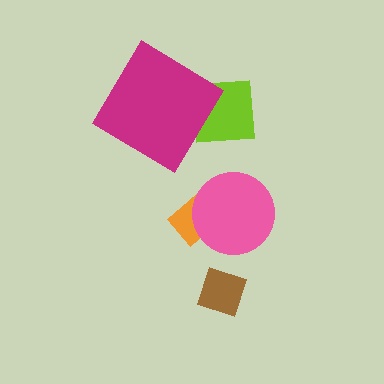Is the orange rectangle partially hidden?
Yes, it is partially covered by another shape.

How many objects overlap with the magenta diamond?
1 object overlaps with the magenta diamond.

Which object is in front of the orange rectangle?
The pink circle is in front of the orange rectangle.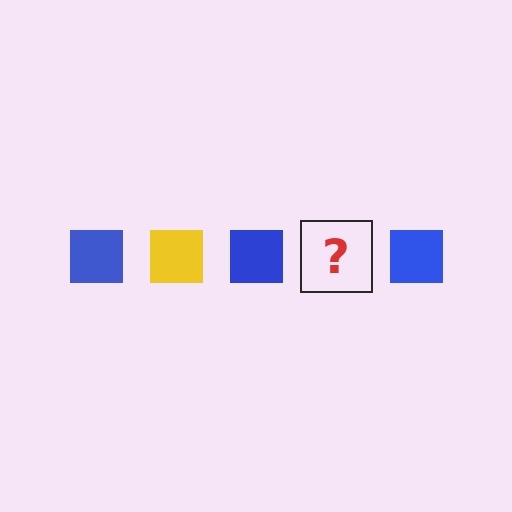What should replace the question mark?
The question mark should be replaced with a yellow square.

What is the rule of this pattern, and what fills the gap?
The rule is that the pattern cycles through blue, yellow squares. The gap should be filled with a yellow square.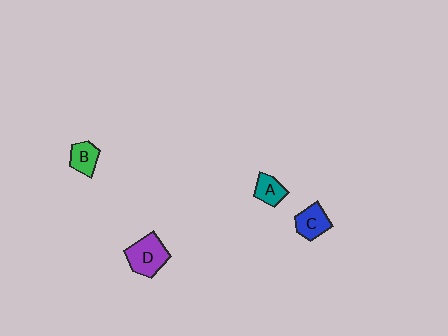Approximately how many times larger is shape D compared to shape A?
Approximately 1.8 times.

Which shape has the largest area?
Shape D (purple).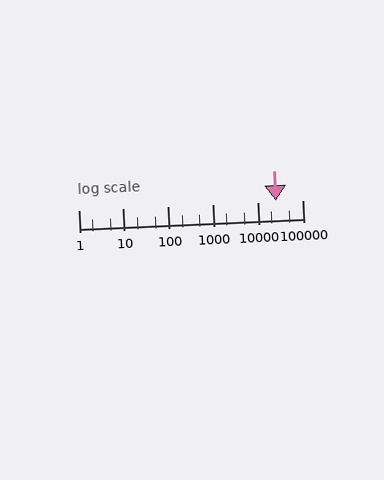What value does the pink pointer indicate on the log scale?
The pointer indicates approximately 26000.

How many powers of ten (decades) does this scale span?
The scale spans 5 decades, from 1 to 100000.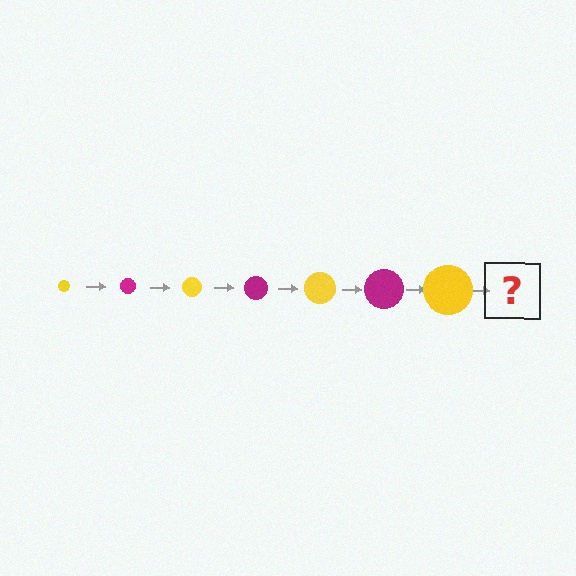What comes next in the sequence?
The next element should be a magenta circle, larger than the previous one.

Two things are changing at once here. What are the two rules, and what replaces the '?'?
The two rules are that the circle grows larger each step and the color cycles through yellow and magenta. The '?' should be a magenta circle, larger than the previous one.